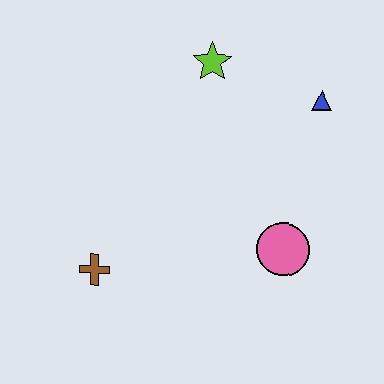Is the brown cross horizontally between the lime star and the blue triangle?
No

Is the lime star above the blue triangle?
Yes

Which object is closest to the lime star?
The blue triangle is closest to the lime star.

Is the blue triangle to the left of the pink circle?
No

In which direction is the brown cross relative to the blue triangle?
The brown cross is to the left of the blue triangle.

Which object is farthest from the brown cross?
The blue triangle is farthest from the brown cross.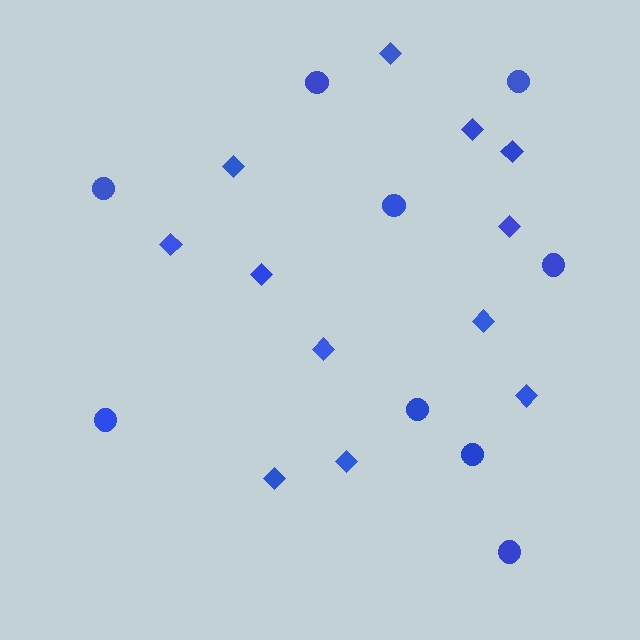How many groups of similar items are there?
There are 2 groups: one group of diamonds (12) and one group of circles (9).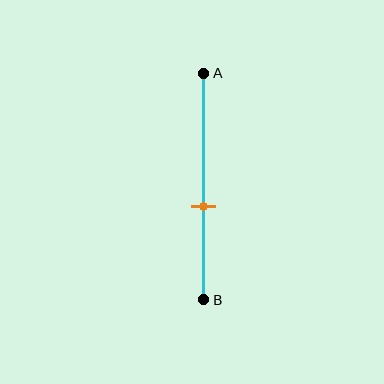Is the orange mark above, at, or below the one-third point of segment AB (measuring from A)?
The orange mark is below the one-third point of segment AB.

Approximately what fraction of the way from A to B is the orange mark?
The orange mark is approximately 60% of the way from A to B.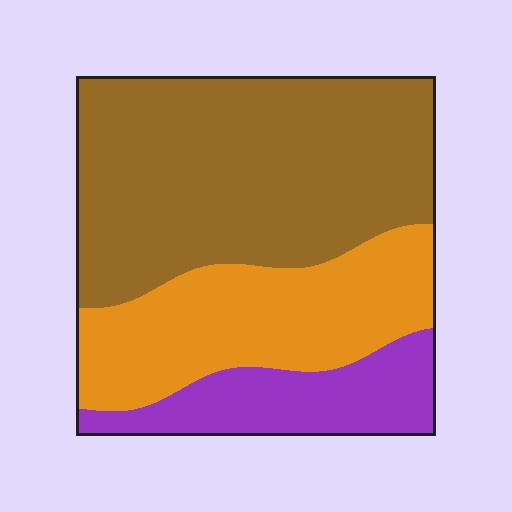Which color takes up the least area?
Purple, at roughly 15%.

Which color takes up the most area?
Brown, at roughly 55%.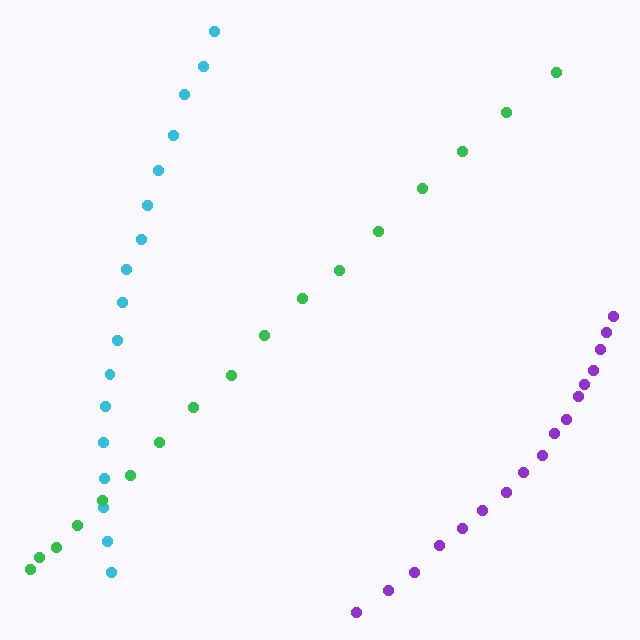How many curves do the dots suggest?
There are 3 distinct paths.